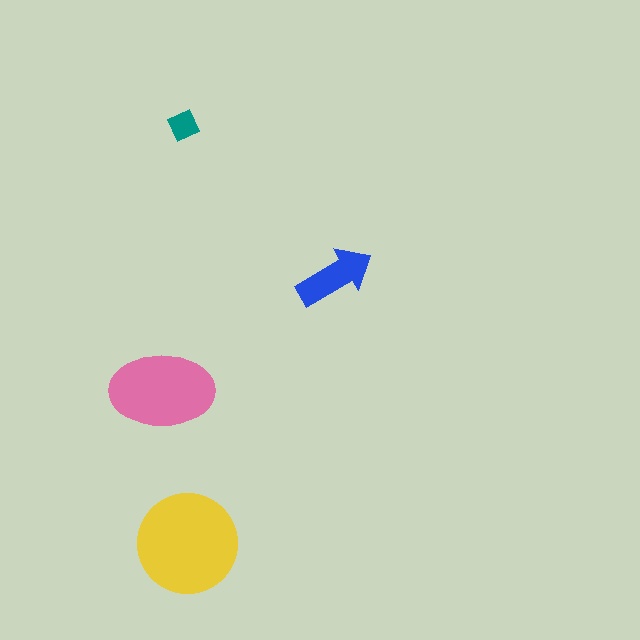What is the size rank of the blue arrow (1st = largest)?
3rd.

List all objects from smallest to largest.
The teal diamond, the blue arrow, the pink ellipse, the yellow circle.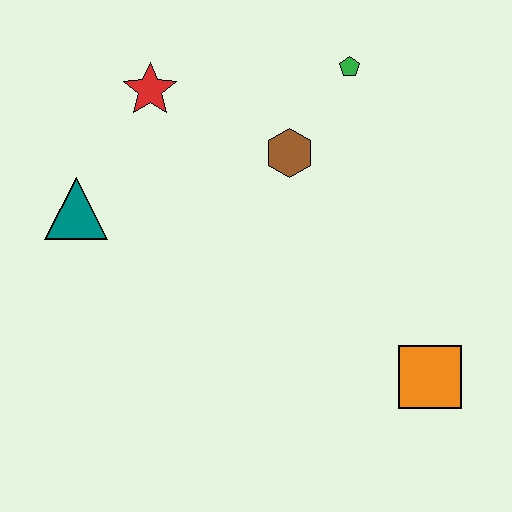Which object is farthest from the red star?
The orange square is farthest from the red star.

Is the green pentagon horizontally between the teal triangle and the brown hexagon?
No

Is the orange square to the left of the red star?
No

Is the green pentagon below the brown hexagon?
No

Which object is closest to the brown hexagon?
The green pentagon is closest to the brown hexagon.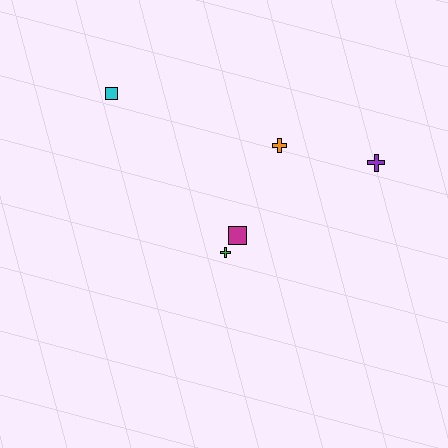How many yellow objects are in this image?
There are no yellow objects.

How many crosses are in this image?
There are 3 crosses.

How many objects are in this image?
There are 5 objects.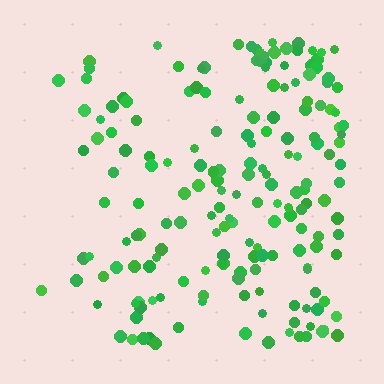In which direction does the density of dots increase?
From left to right, with the right side densest.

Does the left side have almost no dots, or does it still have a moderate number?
Still a moderate number, just noticeably fewer than the right.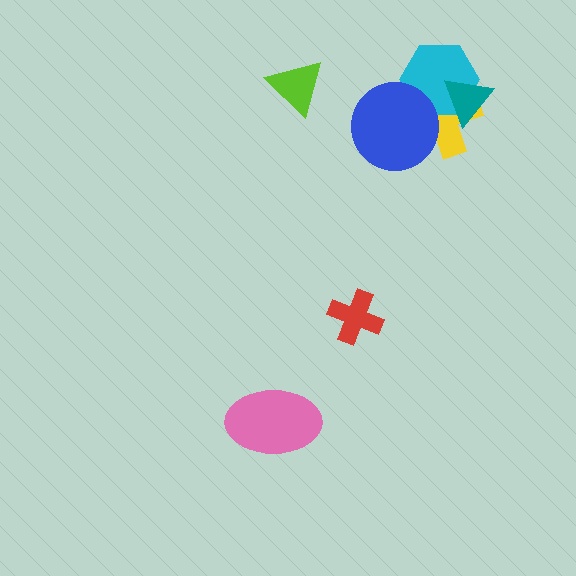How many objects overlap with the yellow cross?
3 objects overlap with the yellow cross.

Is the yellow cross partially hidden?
Yes, it is partially covered by another shape.